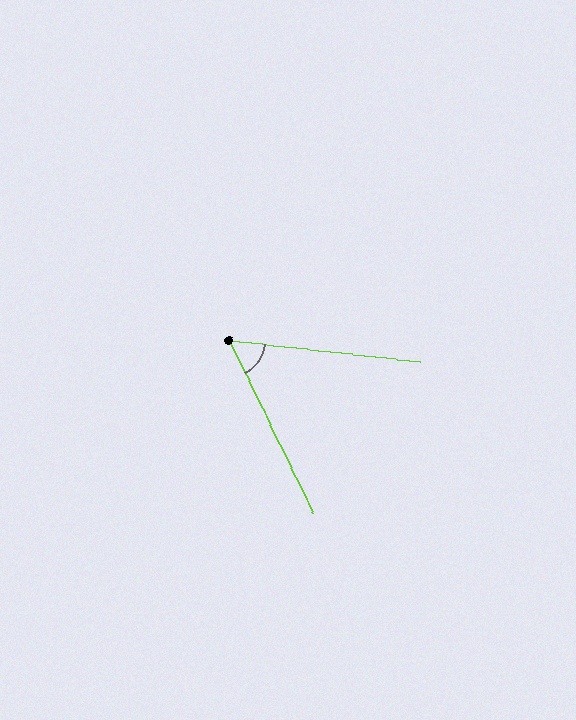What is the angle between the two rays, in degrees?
Approximately 58 degrees.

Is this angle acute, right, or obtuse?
It is acute.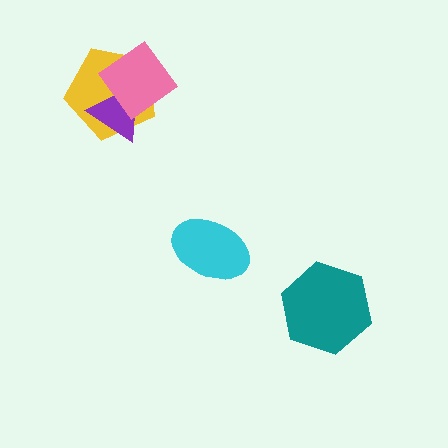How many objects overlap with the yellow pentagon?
2 objects overlap with the yellow pentagon.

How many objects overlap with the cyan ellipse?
0 objects overlap with the cyan ellipse.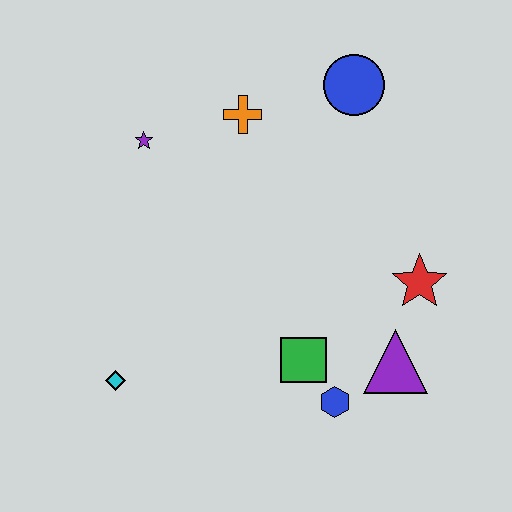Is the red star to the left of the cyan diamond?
No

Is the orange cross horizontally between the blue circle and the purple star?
Yes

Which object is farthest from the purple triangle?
The purple star is farthest from the purple triangle.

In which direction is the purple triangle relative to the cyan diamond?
The purple triangle is to the right of the cyan diamond.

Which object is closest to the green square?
The blue hexagon is closest to the green square.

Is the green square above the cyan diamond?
Yes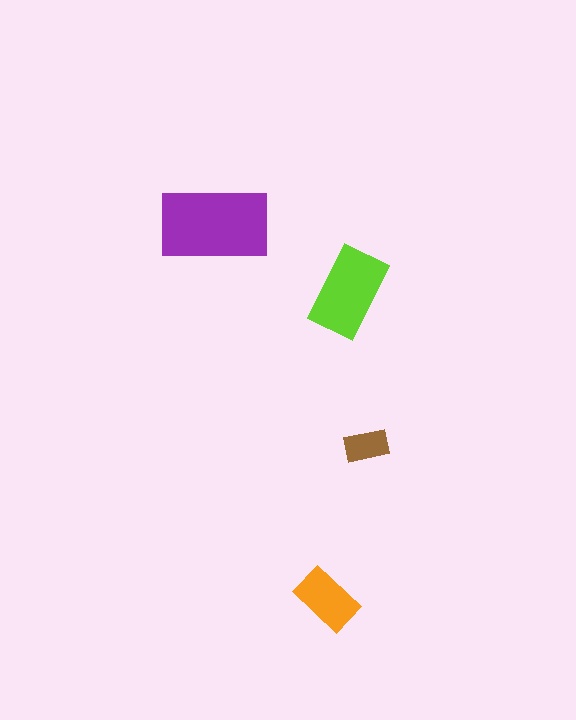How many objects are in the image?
There are 4 objects in the image.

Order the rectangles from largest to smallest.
the purple one, the lime one, the orange one, the brown one.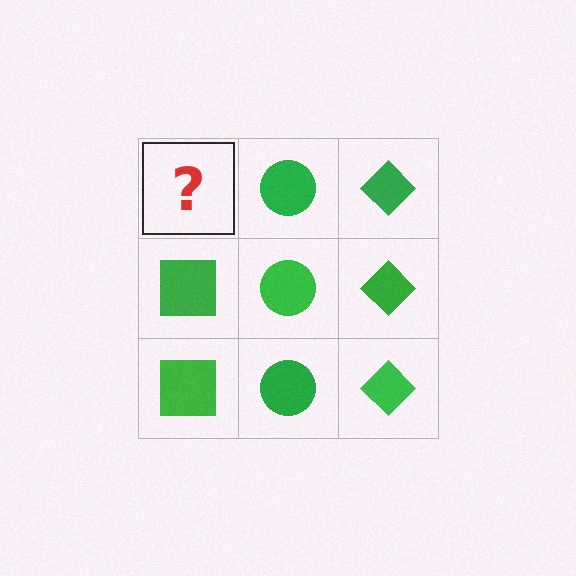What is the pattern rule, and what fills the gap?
The rule is that each column has a consistent shape. The gap should be filled with a green square.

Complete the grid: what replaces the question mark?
The question mark should be replaced with a green square.